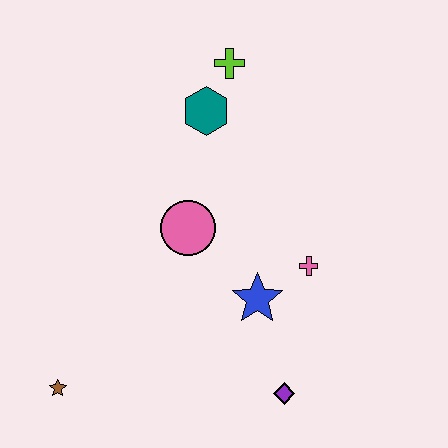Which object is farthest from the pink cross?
The brown star is farthest from the pink cross.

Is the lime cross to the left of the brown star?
No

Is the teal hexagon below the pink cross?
No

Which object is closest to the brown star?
The pink circle is closest to the brown star.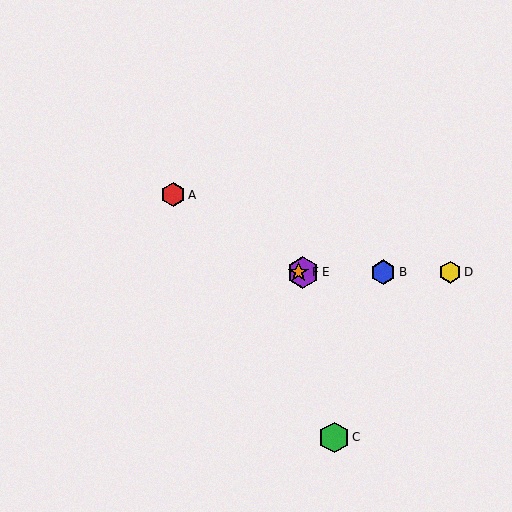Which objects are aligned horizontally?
Objects B, D, E, F are aligned horizontally.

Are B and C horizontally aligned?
No, B is at y≈272 and C is at y≈437.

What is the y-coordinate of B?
Object B is at y≈272.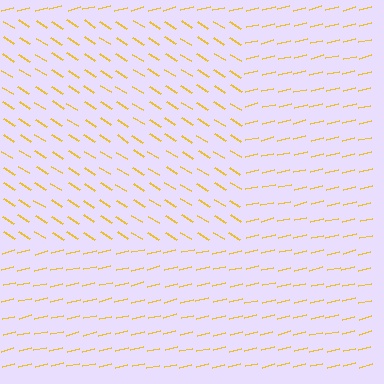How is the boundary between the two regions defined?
The boundary is defined purely by a change in line orientation (approximately 45 degrees difference). All lines are the same color and thickness.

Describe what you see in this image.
The image is filled with small yellow line segments. A rectangle region in the image has lines oriented differently from the surrounding lines, creating a visible texture boundary.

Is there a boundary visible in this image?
Yes, there is a texture boundary formed by a change in line orientation.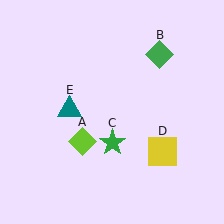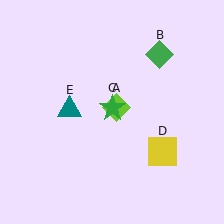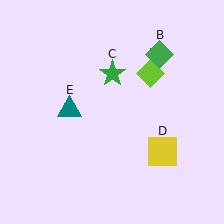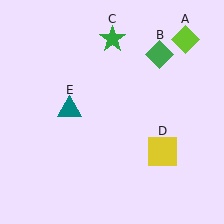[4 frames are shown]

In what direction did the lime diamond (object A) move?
The lime diamond (object A) moved up and to the right.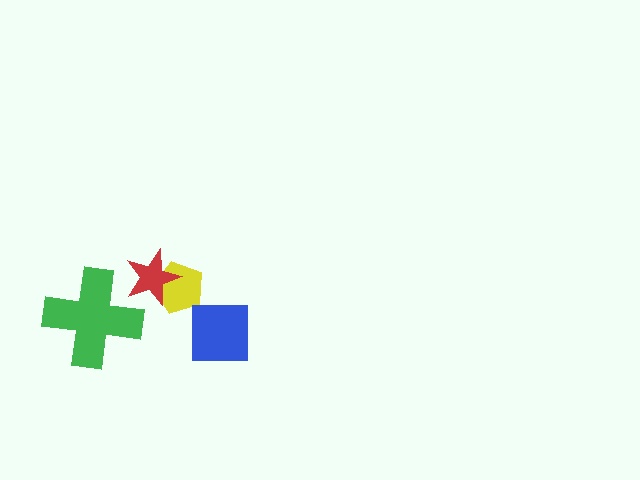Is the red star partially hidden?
No, no other shape covers it.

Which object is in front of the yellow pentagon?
The red star is in front of the yellow pentagon.